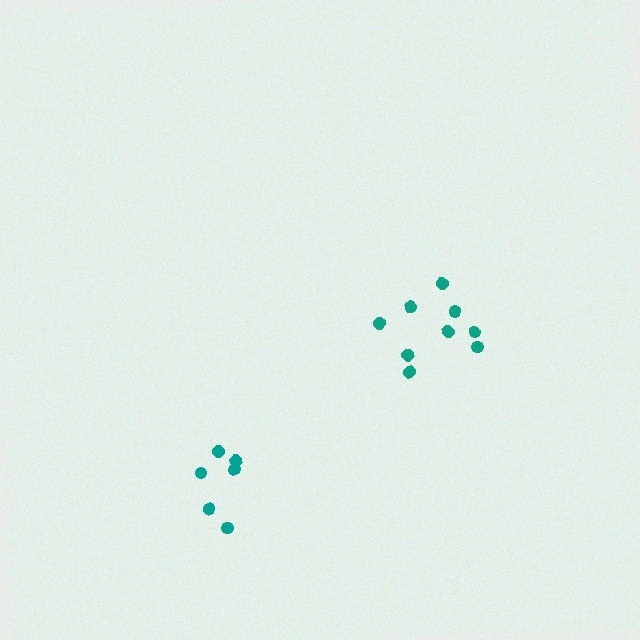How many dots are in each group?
Group 1: 6 dots, Group 2: 9 dots (15 total).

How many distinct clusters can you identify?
There are 2 distinct clusters.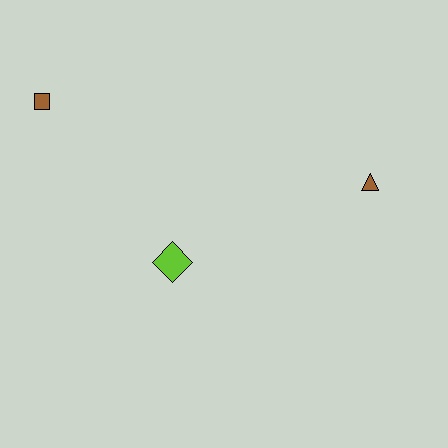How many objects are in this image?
There are 3 objects.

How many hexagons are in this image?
There are no hexagons.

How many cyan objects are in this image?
There are no cyan objects.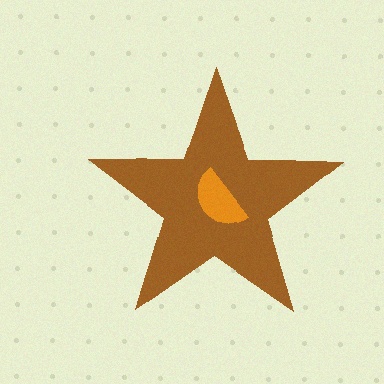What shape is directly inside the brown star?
The orange semicircle.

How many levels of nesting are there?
2.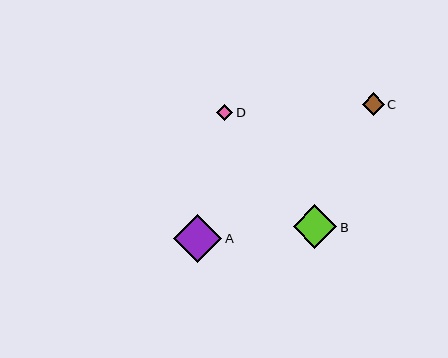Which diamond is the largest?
Diamond A is the largest with a size of approximately 48 pixels.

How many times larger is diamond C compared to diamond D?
Diamond C is approximately 1.4 times the size of diamond D.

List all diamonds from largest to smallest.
From largest to smallest: A, B, C, D.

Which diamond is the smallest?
Diamond D is the smallest with a size of approximately 16 pixels.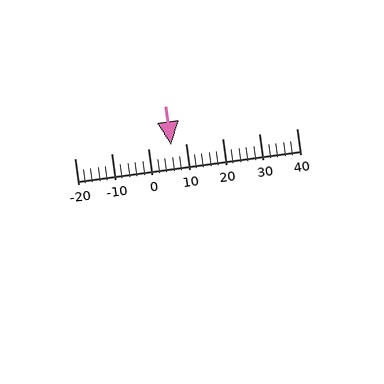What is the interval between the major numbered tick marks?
The major tick marks are spaced 10 units apart.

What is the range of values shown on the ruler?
The ruler shows values from -20 to 40.